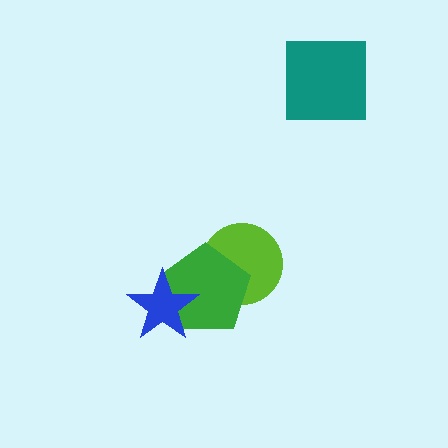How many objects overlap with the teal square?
0 objects overlap with the teal square.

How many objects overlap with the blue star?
1 object overlaps with the blue star.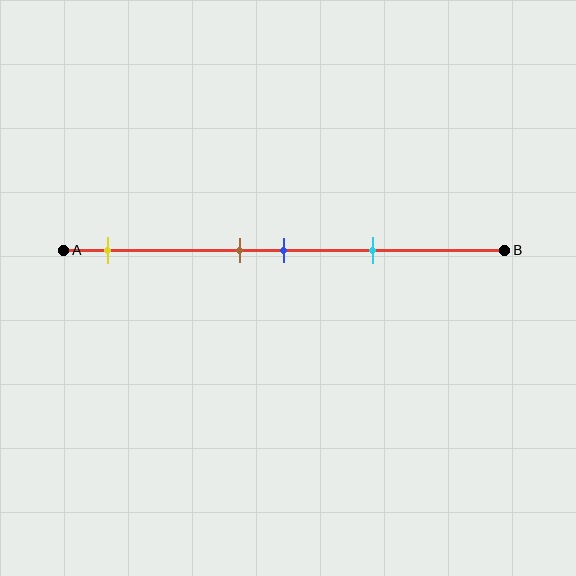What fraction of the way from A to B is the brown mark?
The brown mark is approximately 40% (0.4) of the way from A to B.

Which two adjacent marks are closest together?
The brown and blue marks are the closest adjacent pair.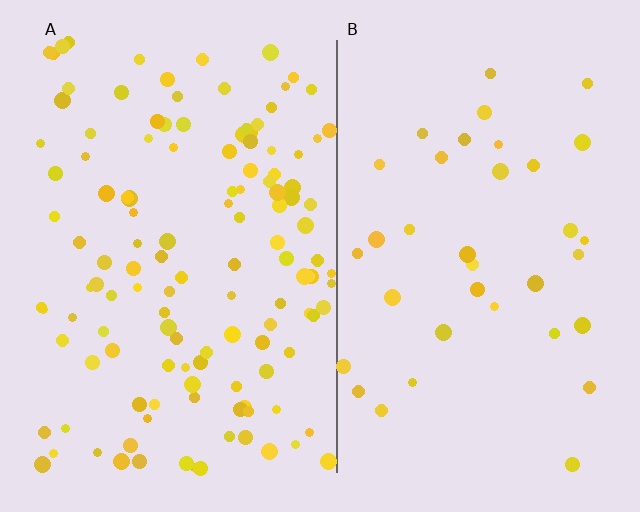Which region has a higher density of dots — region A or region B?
A (the left).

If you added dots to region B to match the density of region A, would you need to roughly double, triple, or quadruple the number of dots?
Approximately triple.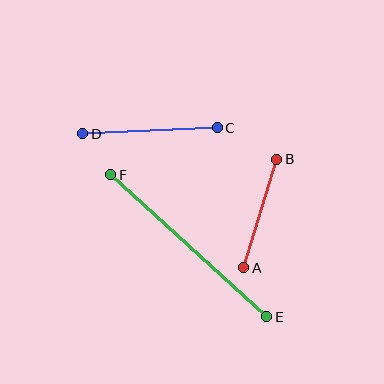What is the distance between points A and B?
The distance is approximately 113 pixels.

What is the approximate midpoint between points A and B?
The midpoint is at approximately (260, 214) pixels.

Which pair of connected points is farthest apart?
Points E and F are farthest apart.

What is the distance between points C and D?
The distance is approximately 134 pixels.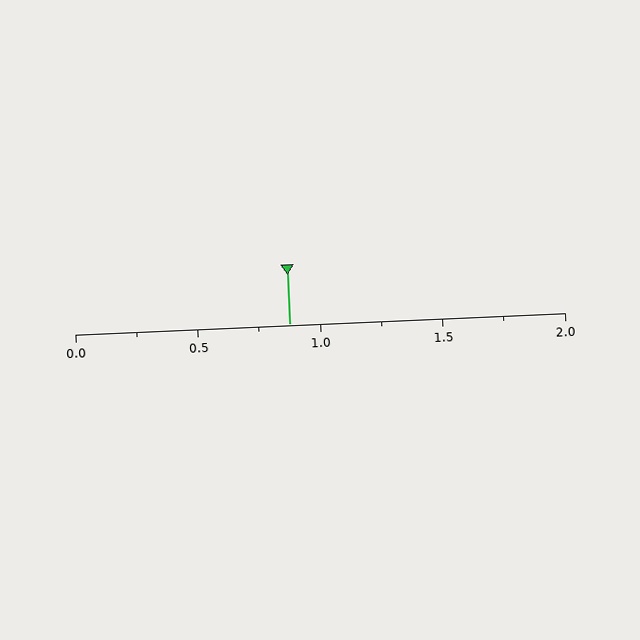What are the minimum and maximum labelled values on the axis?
The axis runs from 0.0 to 2.0.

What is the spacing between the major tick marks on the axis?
The major ticks are spaced 0.5 apart.